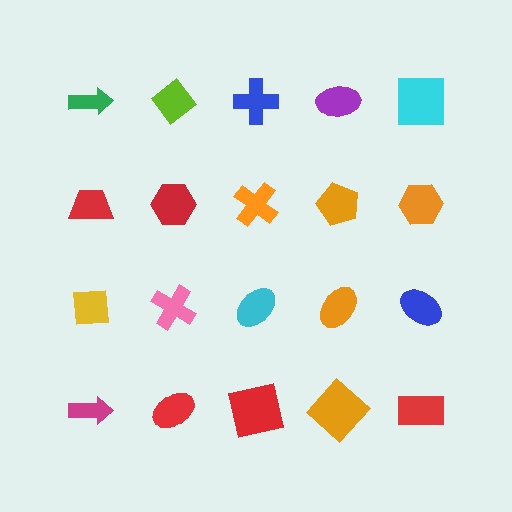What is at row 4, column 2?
A red ellipse.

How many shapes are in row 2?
5 shapes.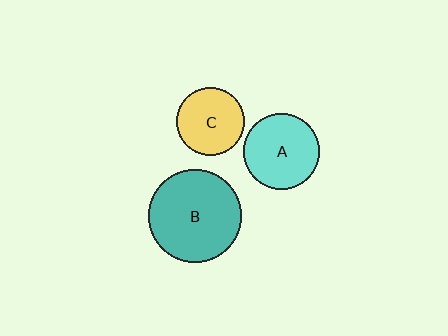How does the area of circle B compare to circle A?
Approximately 1.5 times.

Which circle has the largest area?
Circle B (teal).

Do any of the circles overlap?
No, none of the circles overlap.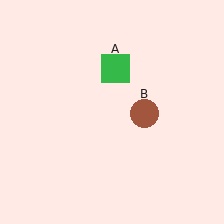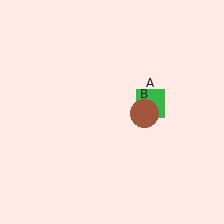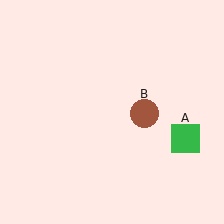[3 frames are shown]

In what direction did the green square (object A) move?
The green square (object A) moved down and to the right.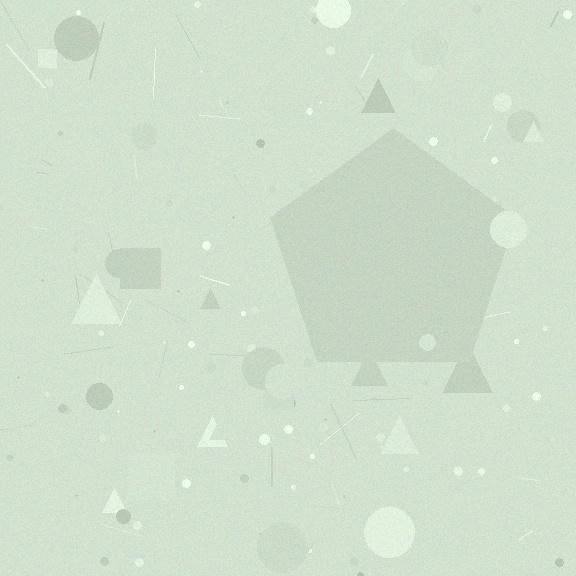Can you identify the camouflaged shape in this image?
The camouflaged shape is a pentagon.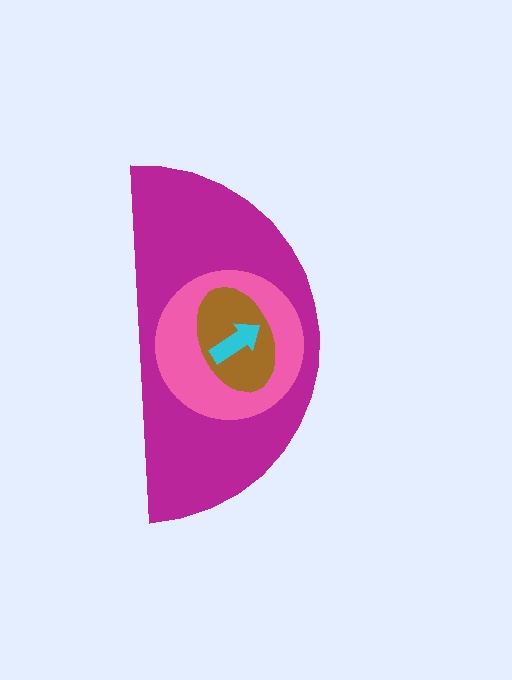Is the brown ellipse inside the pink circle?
Yes.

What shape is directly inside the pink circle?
The brown ellipse.